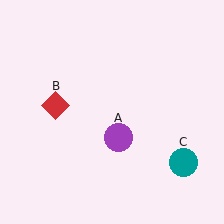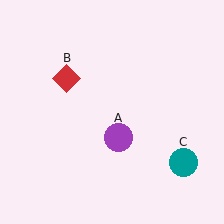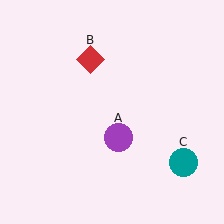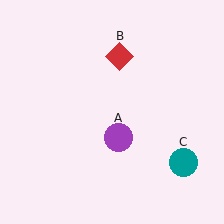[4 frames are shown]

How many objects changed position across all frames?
1 object changed position: red diamond (object B).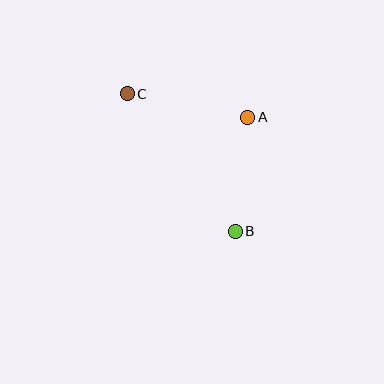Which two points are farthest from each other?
Points B and C are farthest from each other.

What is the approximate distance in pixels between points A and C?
The distance between A and C is approximately 123 pixels.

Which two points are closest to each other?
Points A and B are closest to each other.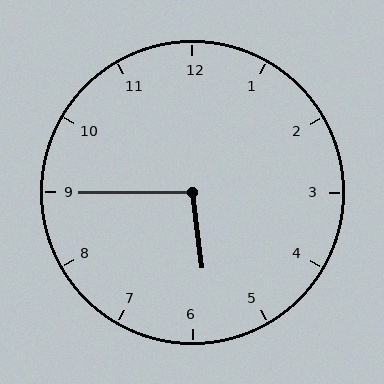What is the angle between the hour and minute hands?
Approximately 98 degrees.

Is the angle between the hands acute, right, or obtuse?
It is obtuse.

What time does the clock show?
5:45.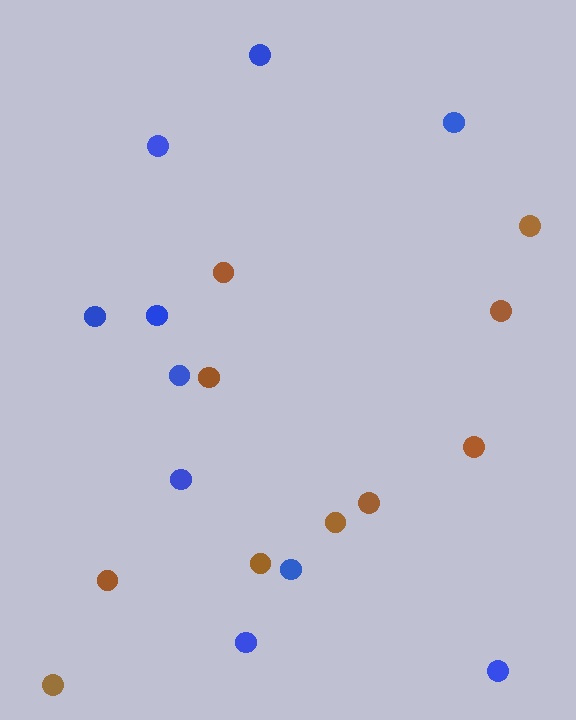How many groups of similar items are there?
There are 2 groups: one group of brown circles (10) and one group of blue circles (10).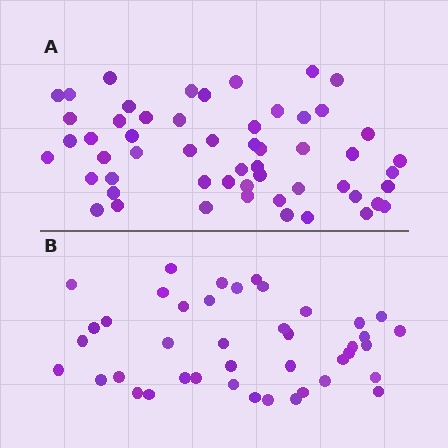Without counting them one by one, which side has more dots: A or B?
Region A (the top region) has more dots.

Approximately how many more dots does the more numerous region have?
Region A has approximately 15 more dots than region B.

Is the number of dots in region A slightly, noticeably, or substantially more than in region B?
Region A has noticeably more, but not dramatically so. The ratio is roughly 1.3 to 1.